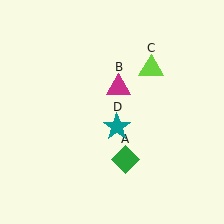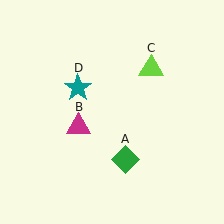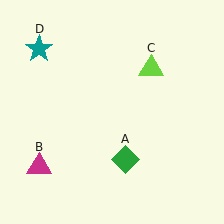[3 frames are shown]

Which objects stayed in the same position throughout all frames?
Green diamond (object A) and lime triangle (object C) remained stationary.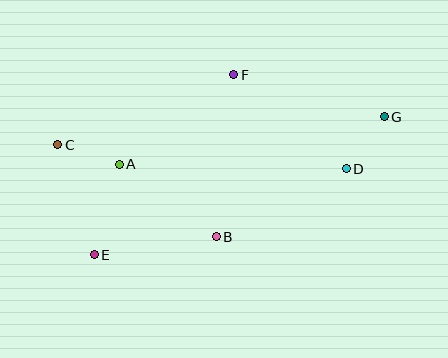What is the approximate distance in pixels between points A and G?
The distance between A and G is approximately 269 pixels.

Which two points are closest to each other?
Points D and G are closest to each other.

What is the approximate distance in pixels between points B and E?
The distance between B and E is approximately 123 pixels.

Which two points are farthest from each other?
Points C and G are farthest from each other.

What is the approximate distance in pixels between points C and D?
The distance between C and D is approximately 289 pixels.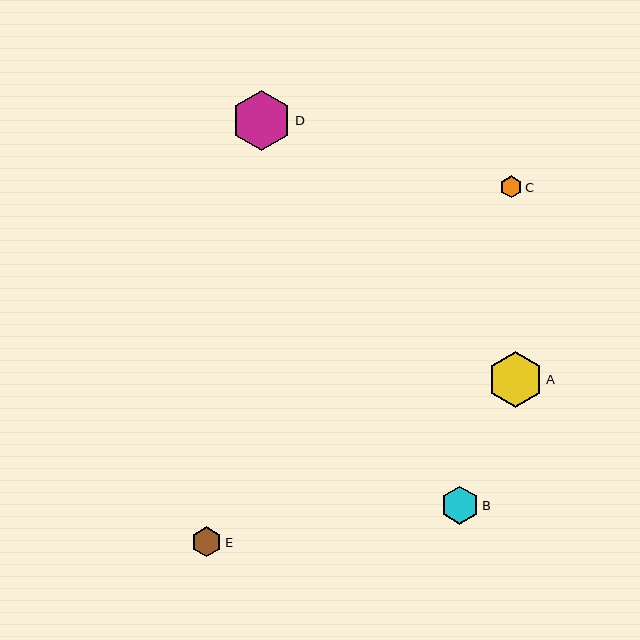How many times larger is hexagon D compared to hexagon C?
Hexagon D is approximately 2.7 times the size of hexagon C.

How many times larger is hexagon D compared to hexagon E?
Hexagon D is approximately 2.0 times the size of hexagon E.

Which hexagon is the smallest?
Hexagon C is the smallest with a size of approximately 22 pixels.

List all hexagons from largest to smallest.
From largest to smallest: D, A, B, E, C.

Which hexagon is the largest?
Hexagon D is the largest with a size of approximately 60 pixels.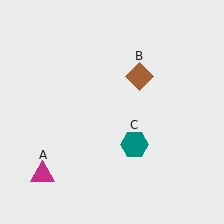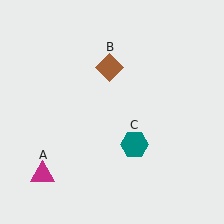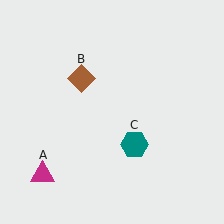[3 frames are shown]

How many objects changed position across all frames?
1 object changed position: brown diamond (object B).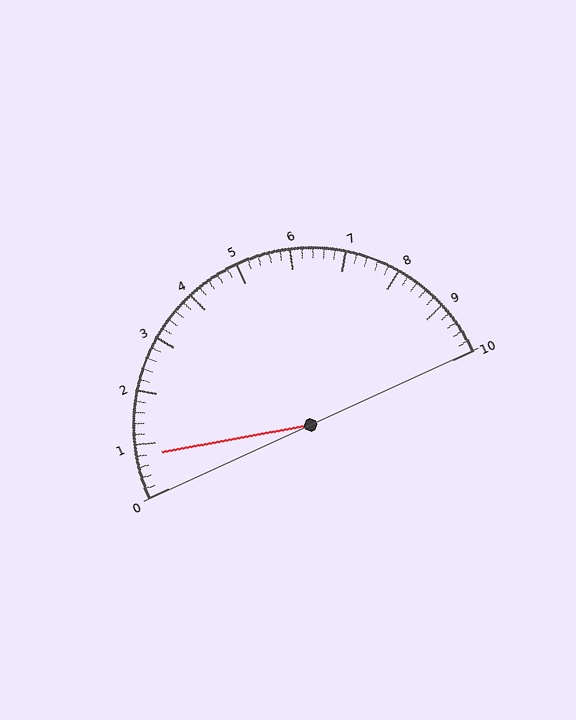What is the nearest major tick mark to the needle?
The nearest major tick mark is 1.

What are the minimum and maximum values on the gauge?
The gauge ranges from 0 to 10.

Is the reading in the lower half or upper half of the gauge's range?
The reading is in the lower half of the range (0 to 10).